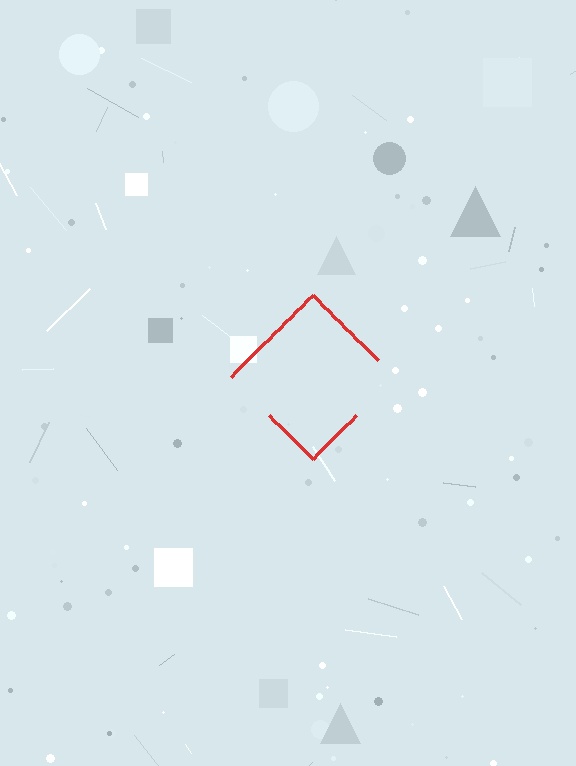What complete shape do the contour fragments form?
The contour fragments form a diamond.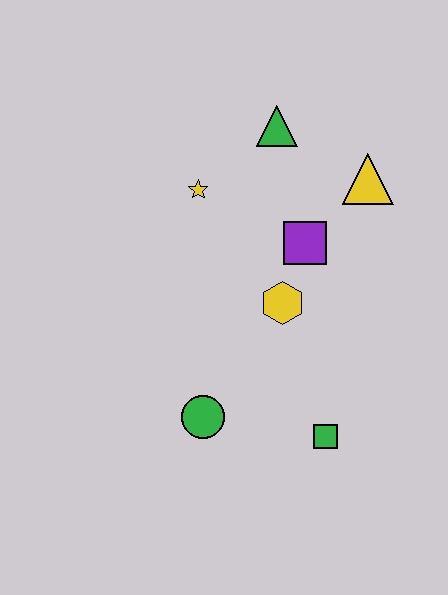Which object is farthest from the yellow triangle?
The green circle is farthest from the yellow triangle.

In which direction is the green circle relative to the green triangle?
The green circle is below the green triangle.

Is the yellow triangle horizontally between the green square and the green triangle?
No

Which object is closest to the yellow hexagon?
The purple square is closest to the yellow hexagon.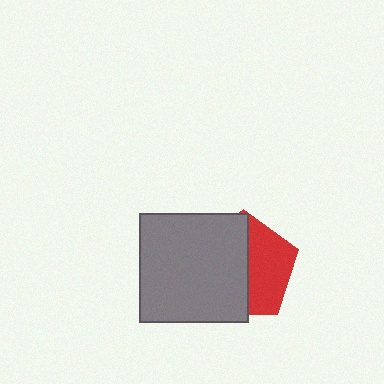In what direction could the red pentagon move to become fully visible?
The red pentagon could move right. That would shift it out from behind the gray square entirely.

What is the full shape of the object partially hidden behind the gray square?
The partially hidden object is a red pentagon.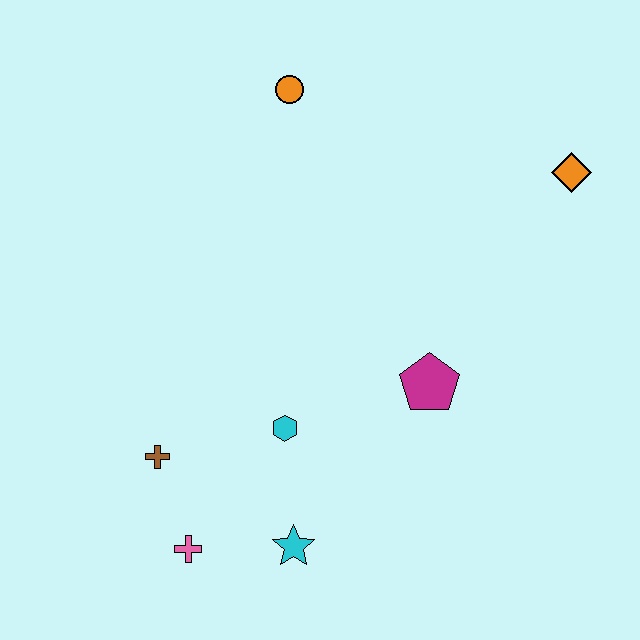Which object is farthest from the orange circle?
The pink cross is farthest from the orange circle.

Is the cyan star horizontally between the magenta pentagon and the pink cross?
Yes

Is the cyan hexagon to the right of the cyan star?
No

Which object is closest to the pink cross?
The brown cross is closest to the pink cross.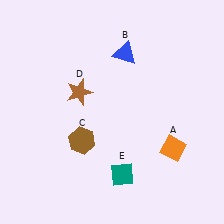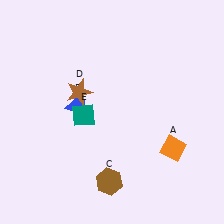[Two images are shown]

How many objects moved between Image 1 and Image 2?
3 objects moved between the two images.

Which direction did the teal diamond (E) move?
The teal diamond (E) moved up.